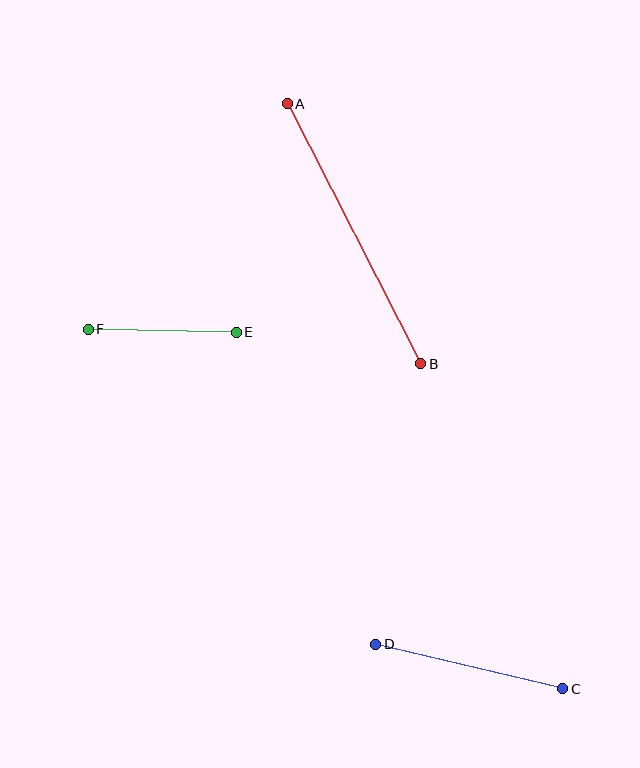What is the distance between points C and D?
The distance is approximately 193 pixels.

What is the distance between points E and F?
The distance is approximately 148 pixels.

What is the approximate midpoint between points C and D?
The midpoint is at approximately (469, 666) pixels.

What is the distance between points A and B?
The distance is approximately 292 pixels.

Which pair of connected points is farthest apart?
Points A and B are farthest apart.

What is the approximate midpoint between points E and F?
The midpoint is at approximately (162, 331) pixels.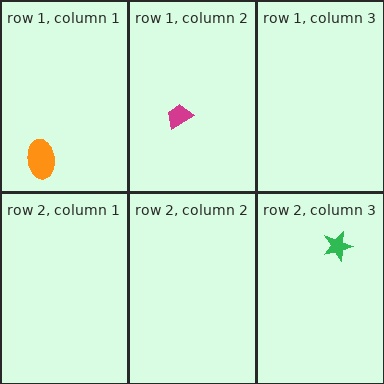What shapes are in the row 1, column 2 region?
The magenta trapezoid.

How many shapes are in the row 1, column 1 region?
1.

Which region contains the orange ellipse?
The row 1, column 1 region.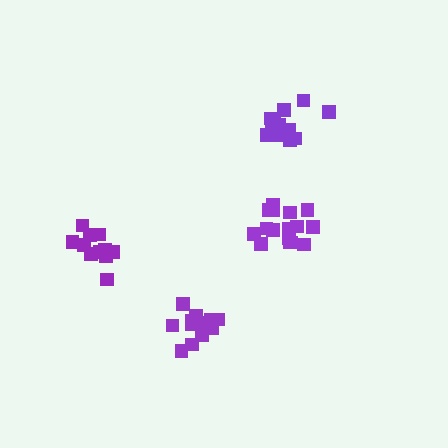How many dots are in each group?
Group 1: 11 dots, Group 2: 16 dots, Group 3: 13 dots, Group 4: 12 dots (52 total).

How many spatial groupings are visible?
There are 4 spatial groupings.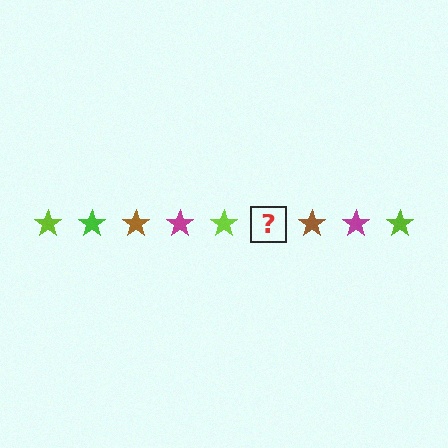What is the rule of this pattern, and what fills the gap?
The rule is that the pattern cycles through lime, green, brown, magenta stars. The gap should be filled with a green star.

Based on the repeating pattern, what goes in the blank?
The blank should be a green star.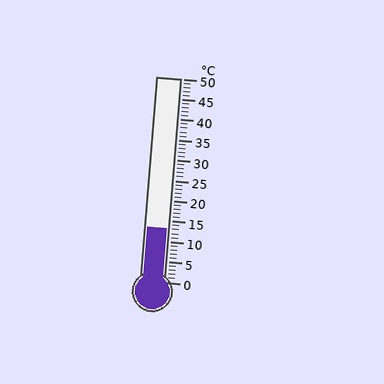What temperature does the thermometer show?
The thermometer shows approximately 13°C.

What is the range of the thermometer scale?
The thermometer scale ranges from 0°C to 50°C.